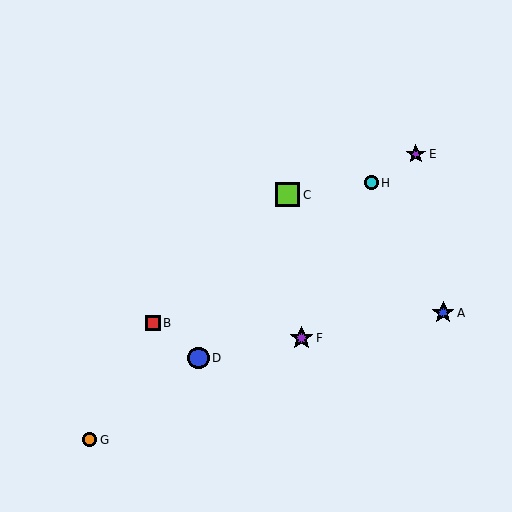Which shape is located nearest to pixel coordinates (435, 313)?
The blue star (labeled A) at (443, 313) is nearest to that location.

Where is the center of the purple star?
The center of the purple star is at (416, 154).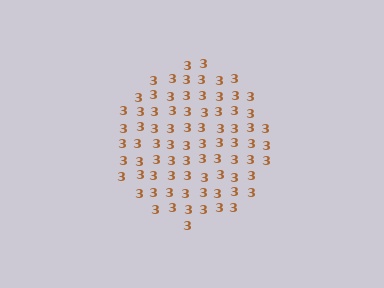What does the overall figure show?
The overall figure shows a circle.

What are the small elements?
The small elements are digit 3's.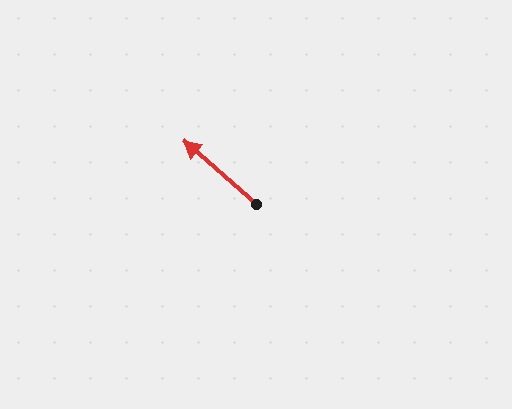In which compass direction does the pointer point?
Northwest.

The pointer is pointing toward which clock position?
Roughly 10 o'clock.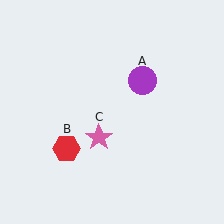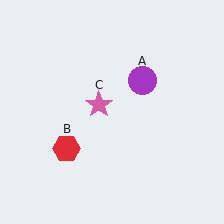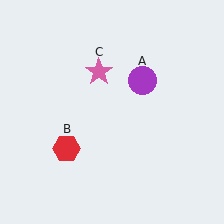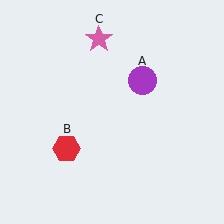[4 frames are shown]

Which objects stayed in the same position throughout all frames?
Purple circle (object A) and red hexagon (object B) remained stationary.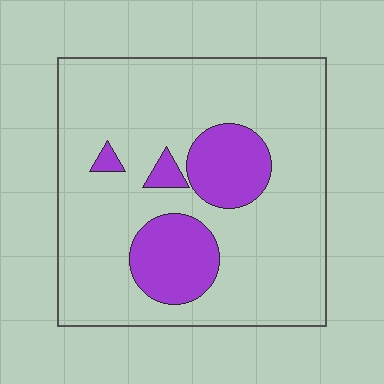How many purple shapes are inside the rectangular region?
4.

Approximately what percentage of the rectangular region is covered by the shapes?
Approximately 20%.